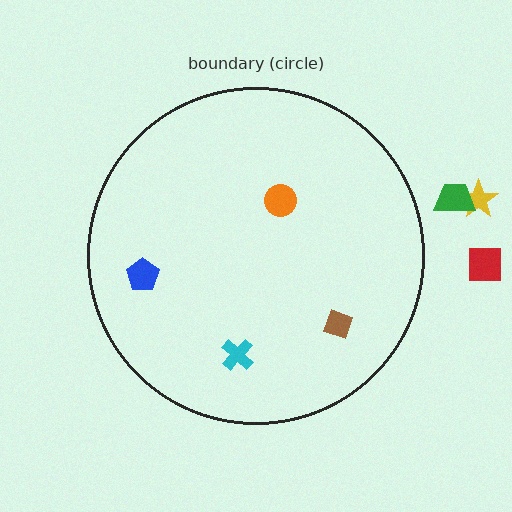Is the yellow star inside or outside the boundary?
Outside.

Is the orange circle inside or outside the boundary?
Inside.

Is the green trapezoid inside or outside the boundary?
Outside.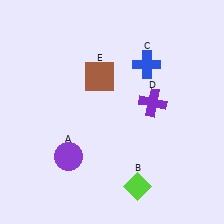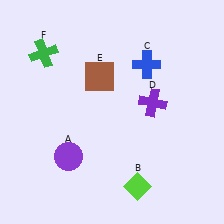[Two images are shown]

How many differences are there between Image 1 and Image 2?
There is 1 difference between the two images.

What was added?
A green cross (F) was added in Image 2.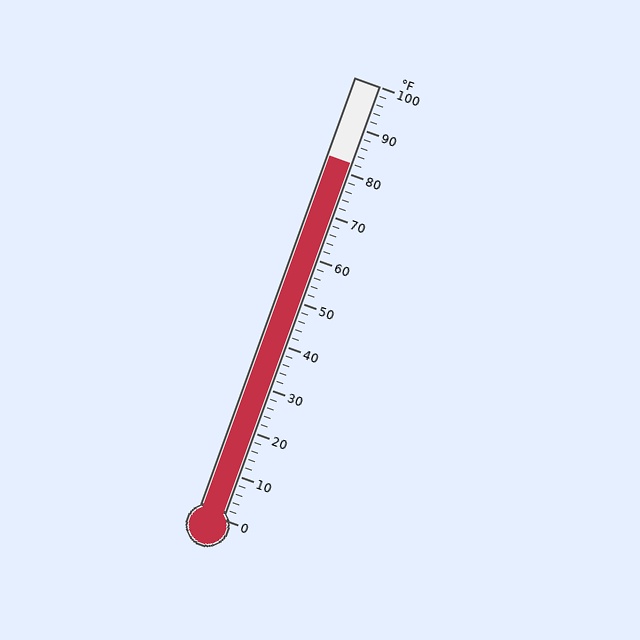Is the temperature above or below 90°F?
The temperature is below 90°F.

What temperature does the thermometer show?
The thermometer shows approximately 82°F.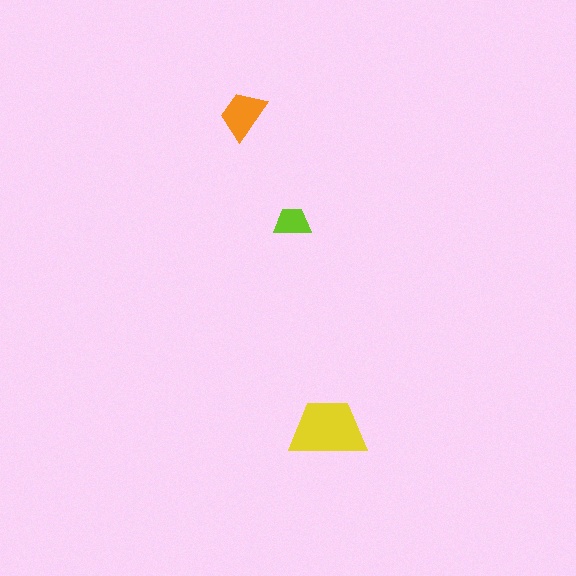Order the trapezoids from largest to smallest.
the yellow one, the orange one, the lime one.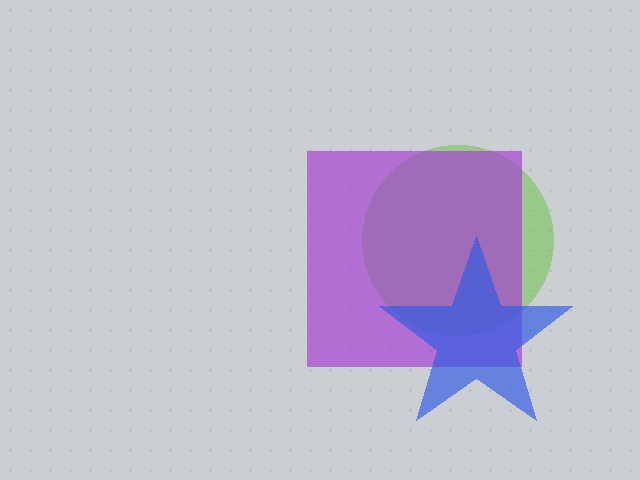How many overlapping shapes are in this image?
There are 3 overlapping shapes in the image.